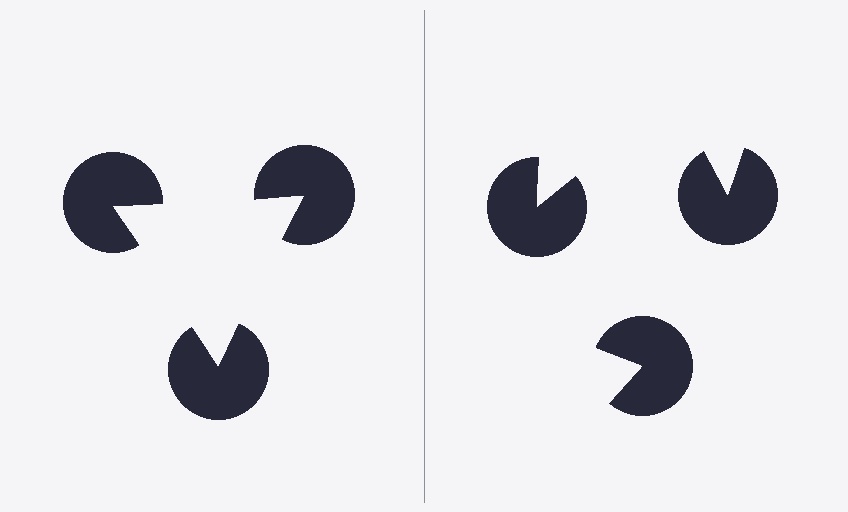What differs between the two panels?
The pac-man discs are positioned identically on both sides; only the wedge orientations differ. On the left they align to a triangle; on the right they are misaligned.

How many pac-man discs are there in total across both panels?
6 — 3 on each side.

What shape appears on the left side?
An illusory triangle.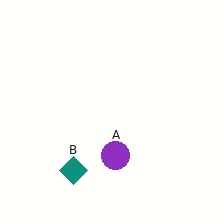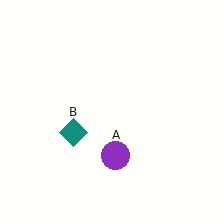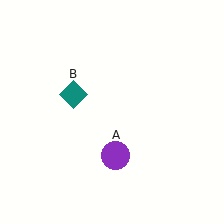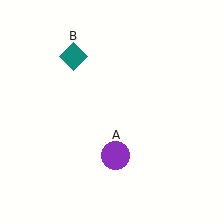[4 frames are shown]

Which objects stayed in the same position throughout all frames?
Purple circle (object A) remained stationary.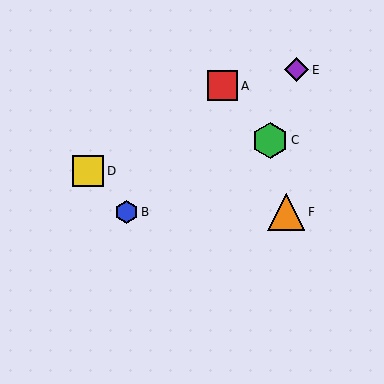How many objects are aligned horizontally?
2 objects (B, F) are aligned horizontally.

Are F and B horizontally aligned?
Yes, both are at y≈212.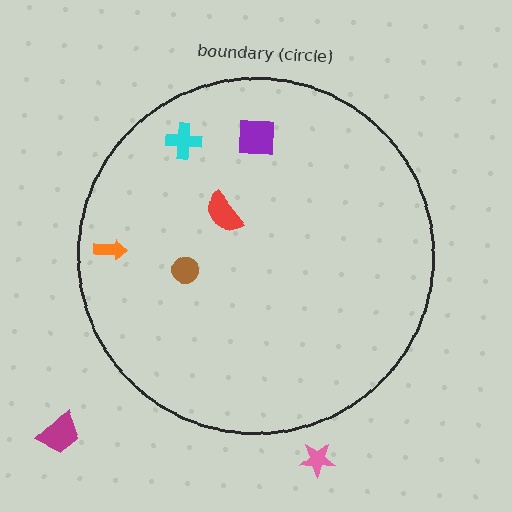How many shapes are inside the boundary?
5 inside, 2 outside.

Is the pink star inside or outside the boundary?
Outside.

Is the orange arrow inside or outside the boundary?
Inside.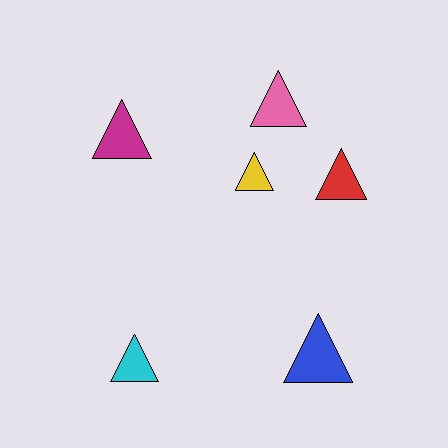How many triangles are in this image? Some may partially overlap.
There are 6 triangles.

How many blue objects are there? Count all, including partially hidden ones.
There is 1 blue object.